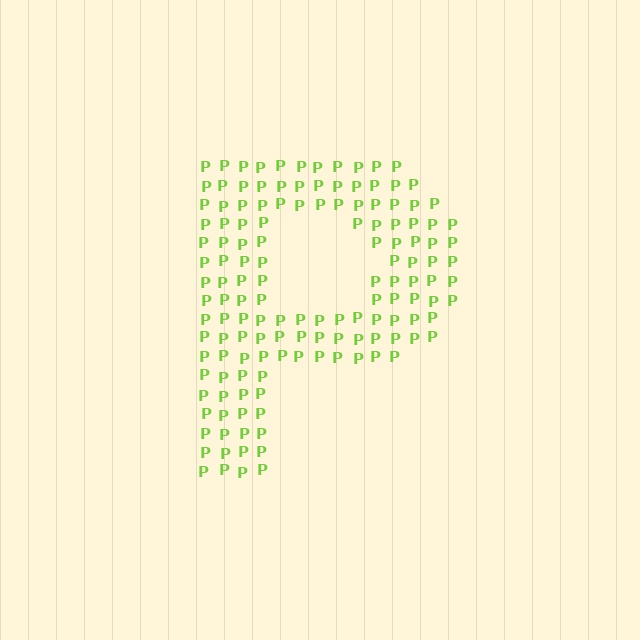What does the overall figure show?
The overall figure shows the letter P.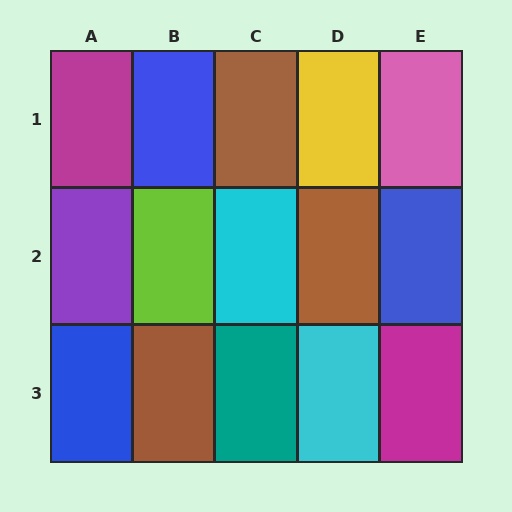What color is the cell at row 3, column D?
Cyan.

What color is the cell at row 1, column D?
Yellow.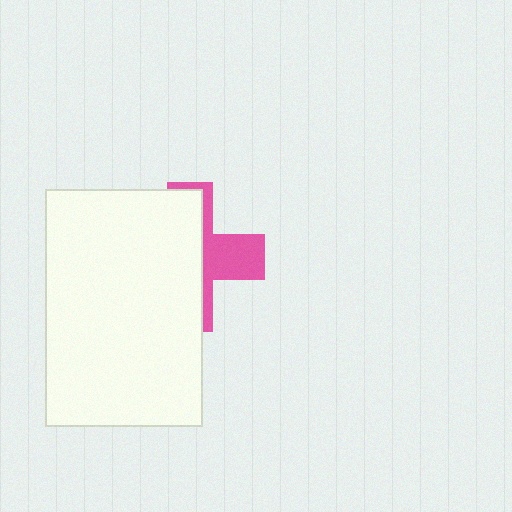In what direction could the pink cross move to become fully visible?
The pink cross could move right. That would shift it out from behind the white rectangle entirely.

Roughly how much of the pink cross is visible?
A small part of it is visible (roughly 36%).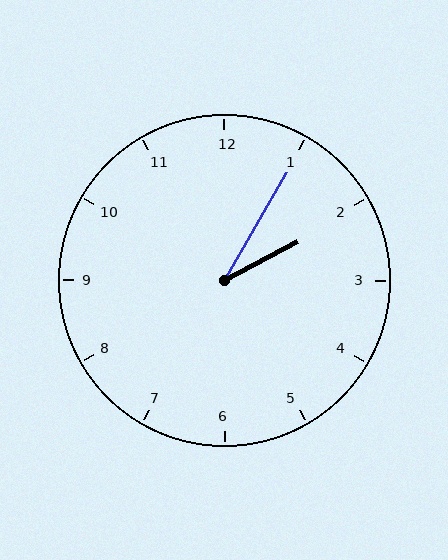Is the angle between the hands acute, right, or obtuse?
It is acute.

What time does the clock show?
2:05.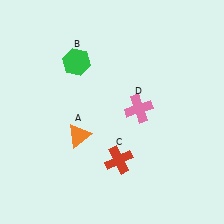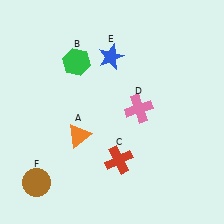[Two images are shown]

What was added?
A blue star (E), a brown circle (F) were added in Image 2.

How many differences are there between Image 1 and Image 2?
There are 2 differences between the two images.